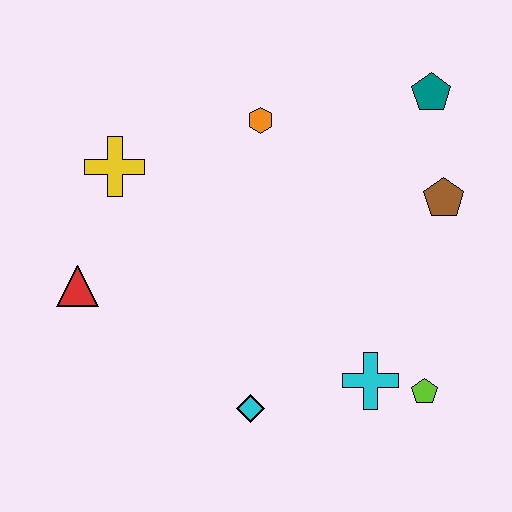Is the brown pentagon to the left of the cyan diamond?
No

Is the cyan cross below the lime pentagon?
No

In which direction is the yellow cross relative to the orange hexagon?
The yellow cross is to the left of the orange hexagon.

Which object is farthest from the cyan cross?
The yellow cross is farthest from the cyan cross.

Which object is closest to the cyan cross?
The lime pentagon is closest to the cyan cross.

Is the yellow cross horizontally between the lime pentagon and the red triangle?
Yes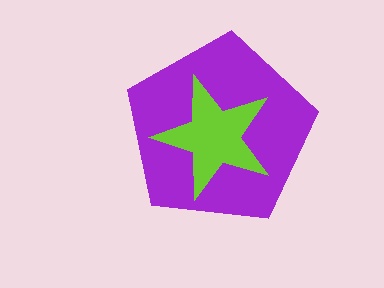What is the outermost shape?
The purple pentagon.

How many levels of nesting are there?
2.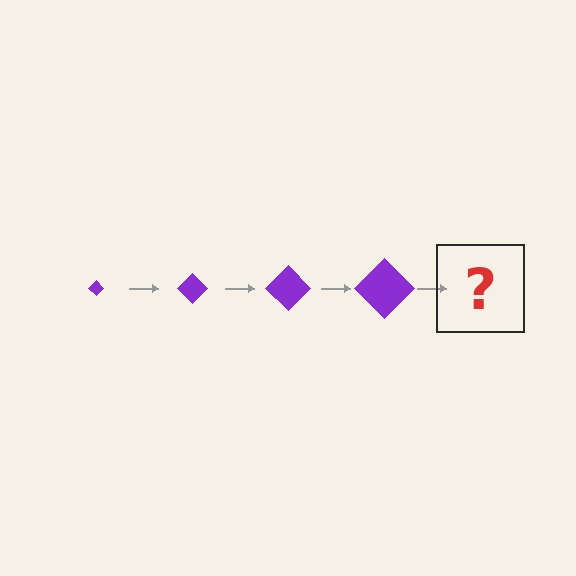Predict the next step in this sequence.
The next step is a purple diamond, larger than the previous one.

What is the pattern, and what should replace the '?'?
The pattern is that the diamond gets progressively larger each step. The '?' should be a purple diamond, larger than the previous one.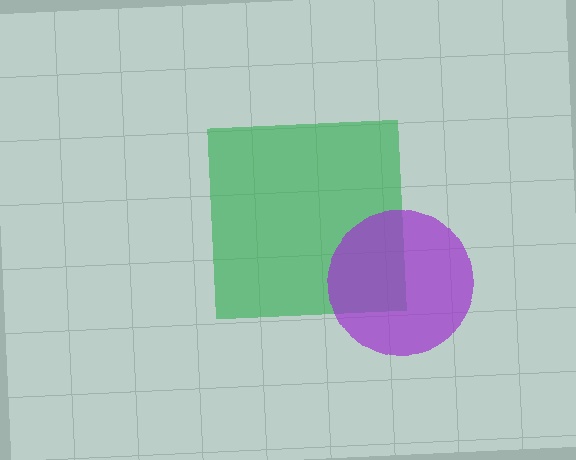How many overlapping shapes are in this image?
There are 2 overlapping shapes in the image.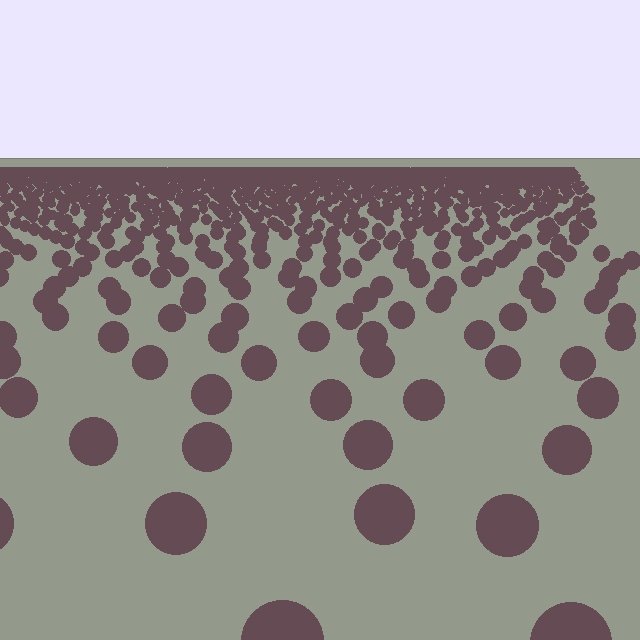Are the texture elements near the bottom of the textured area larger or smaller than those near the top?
Larger. Near the bottom, elements are closer to the viewer and appear at a bigger on-screen size.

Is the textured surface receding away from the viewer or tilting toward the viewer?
The surface is receding away from the viewer. Texture elements get smaller and denser toward the top.